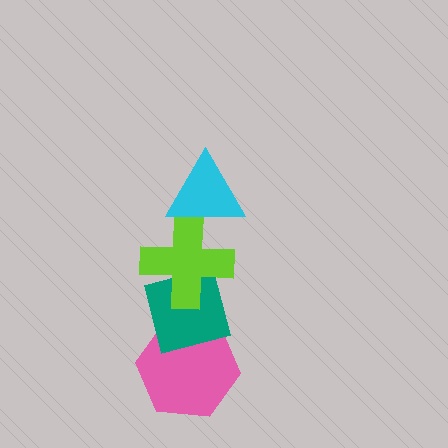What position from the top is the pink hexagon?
The pink hexagon is 4th from the top.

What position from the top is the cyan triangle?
The cyan triangle is 1st from the top.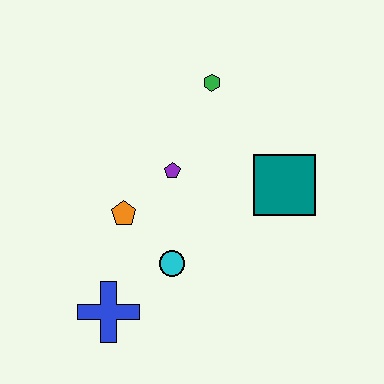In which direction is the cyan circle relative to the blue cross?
The cyan circle is to the right of the blue cross.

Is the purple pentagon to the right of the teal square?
No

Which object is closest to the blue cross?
The cyan circle is closest to the blue cross.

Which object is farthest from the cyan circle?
The green hexagon is farthest from the cyan circle.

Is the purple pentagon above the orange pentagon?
Yes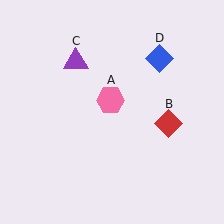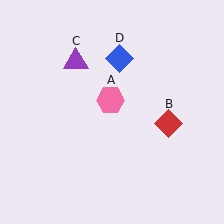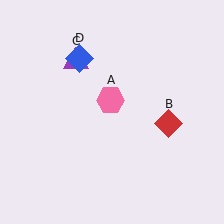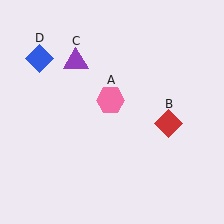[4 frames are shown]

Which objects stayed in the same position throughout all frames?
Pink hexagon (object A) and red diamond (object B) and purple triangle (object C) remained stationary.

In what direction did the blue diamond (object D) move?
The blue diamond (object D) moved left.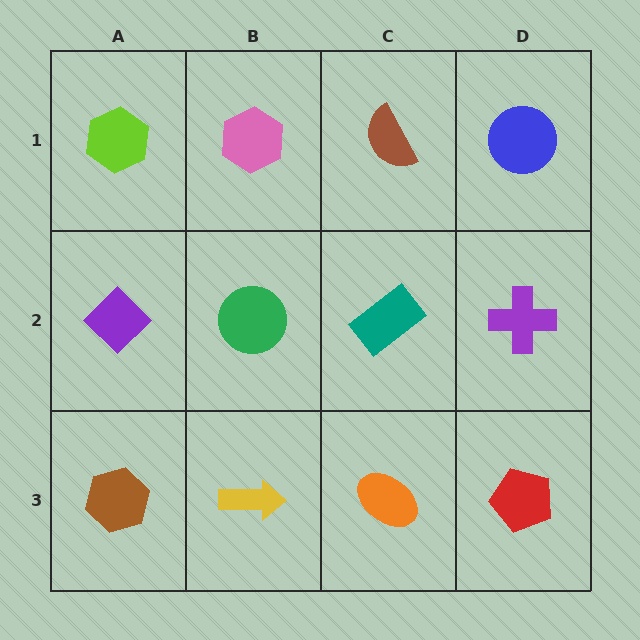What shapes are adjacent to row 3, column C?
A teal rectangle (row 2, column C), a yellow arrow (row 3, column B), a red pentagon (row 3, column D).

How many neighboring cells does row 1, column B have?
3.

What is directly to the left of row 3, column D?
An orange ellipse.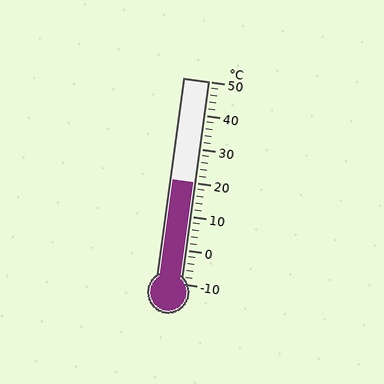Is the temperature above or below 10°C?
The temperature is above 10°C.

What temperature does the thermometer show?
The thermometer shows approximately 20°C.